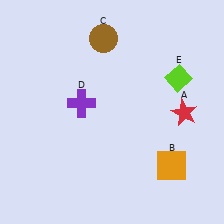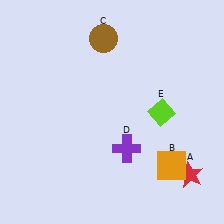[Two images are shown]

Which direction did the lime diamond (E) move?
The lime diamond (E) moved down.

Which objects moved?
The objects that moved are: the red star (A), the purple cross (D), the lime diamond (E).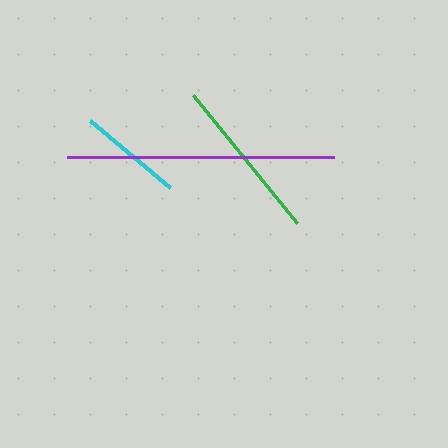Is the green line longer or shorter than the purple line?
The purple line is longer than the green line.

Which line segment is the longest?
The purple line is the longest at approximately 267 pixels.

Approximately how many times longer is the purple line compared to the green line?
The purple line is approximately 1.6 times the length of the green line.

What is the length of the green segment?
The green segment is approximately 164 pixels long.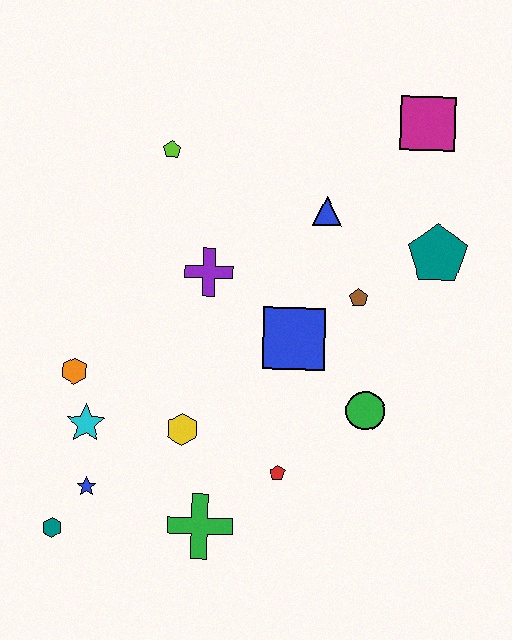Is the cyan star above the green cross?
Yes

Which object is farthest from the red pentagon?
The magenta square is farthest from the red pentagon.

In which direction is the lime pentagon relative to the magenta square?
The lime pentagon is to the left of the magenta square.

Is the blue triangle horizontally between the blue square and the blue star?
No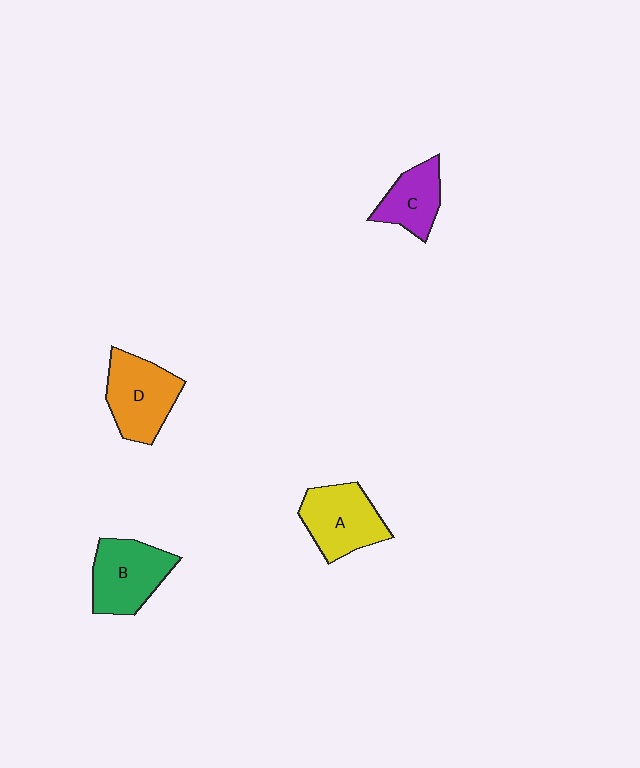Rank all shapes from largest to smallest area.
From largest to smallest: D (orange), B (green), A (yellow), C (purple).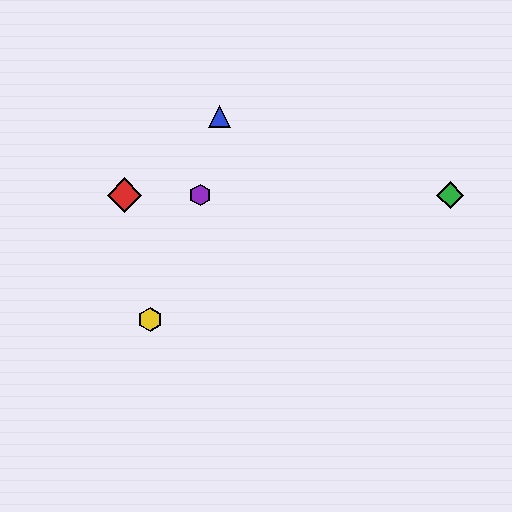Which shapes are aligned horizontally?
The red diamond, the green diamond, the purple hexagon are aligned horizontally.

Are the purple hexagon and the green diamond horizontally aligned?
Yes, both are at y≈195.